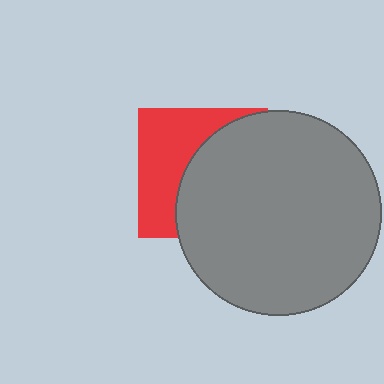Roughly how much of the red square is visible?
A small part of it is visible (roughly 44%).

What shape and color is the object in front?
The object in front is a gray circle.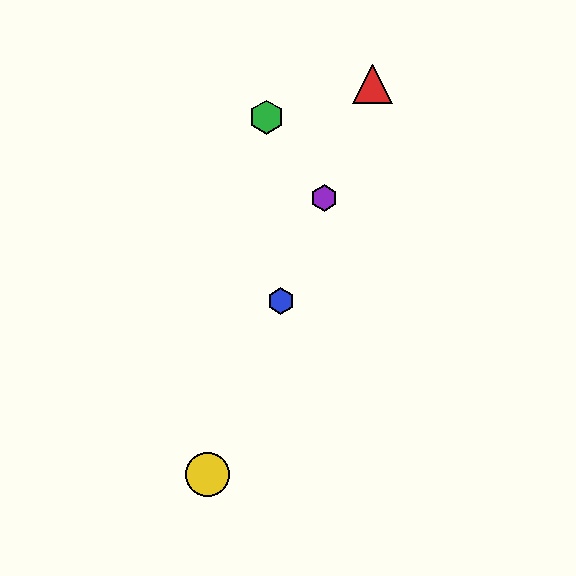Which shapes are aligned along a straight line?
The red triangle, the blue hexagon, the yellow circle, the purple hexagon are aligned along a straight line.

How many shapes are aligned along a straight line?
4 shapes (the red triangle, the blue hexagon, the yellow circle, the purple hexagon) are aligned along a straight line.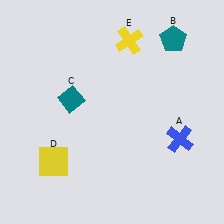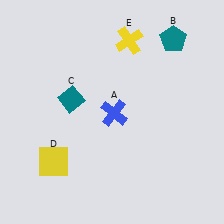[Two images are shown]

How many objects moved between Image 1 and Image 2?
1 object moved between the two images.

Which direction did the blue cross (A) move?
The blue cross (A) moved left.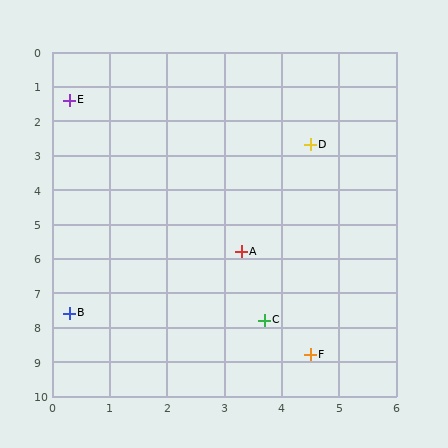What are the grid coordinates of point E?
Point E is at approximately (0.3, 1.4).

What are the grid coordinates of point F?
Point F is at approximately (4.5, 8.8).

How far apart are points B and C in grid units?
Points B and C are about 3.4 grid units apart.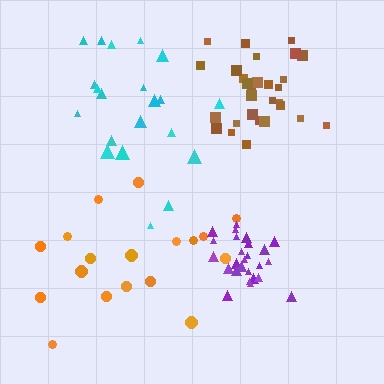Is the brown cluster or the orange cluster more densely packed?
Brown.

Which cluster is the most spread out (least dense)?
Orange.